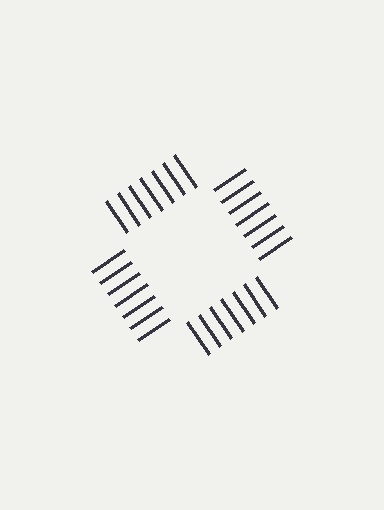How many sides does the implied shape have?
4 sides — the line-ends trace a square.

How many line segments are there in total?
28 — 7 along each of the 4 edges.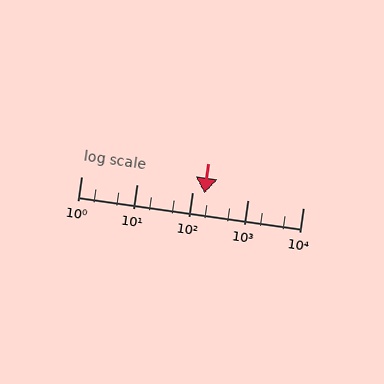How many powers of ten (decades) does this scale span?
The scale spans 4 decades, from 1 to 10000.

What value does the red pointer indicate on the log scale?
The pointer indicates approximately 170.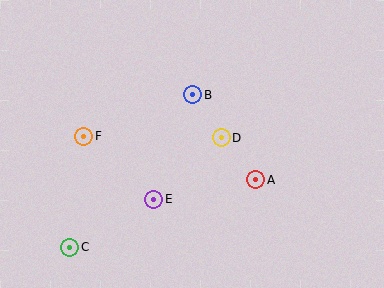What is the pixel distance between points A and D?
The distance between A and D is 55 pixels.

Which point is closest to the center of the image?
Point D at (221, 138) is closest to the center.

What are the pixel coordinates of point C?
Point C is at (70, 247).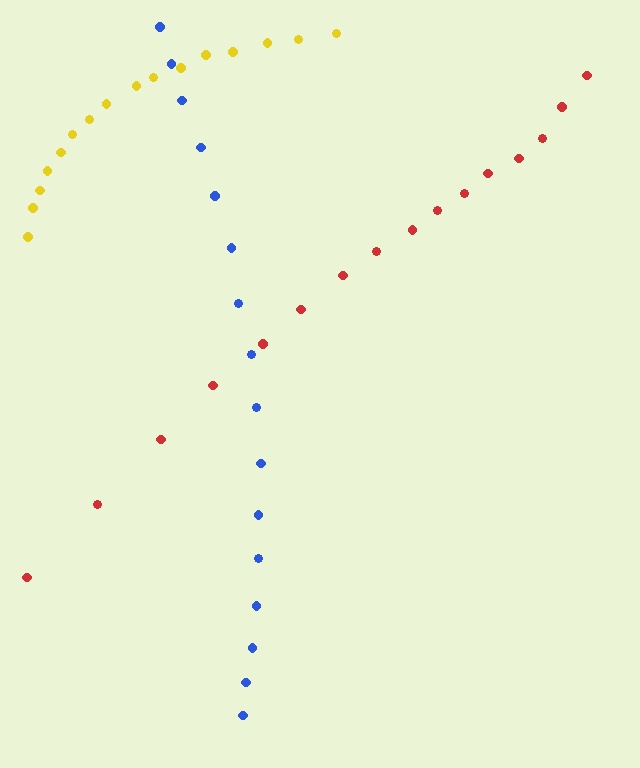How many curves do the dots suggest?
There are 3 distinct paths.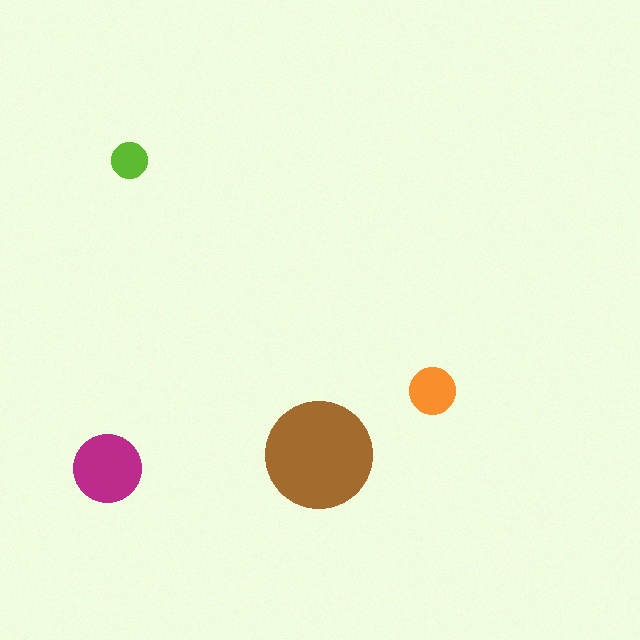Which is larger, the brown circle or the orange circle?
The brown one.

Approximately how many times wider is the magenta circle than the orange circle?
About 1.5 times wider.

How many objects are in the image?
There are 4 objects in the image.